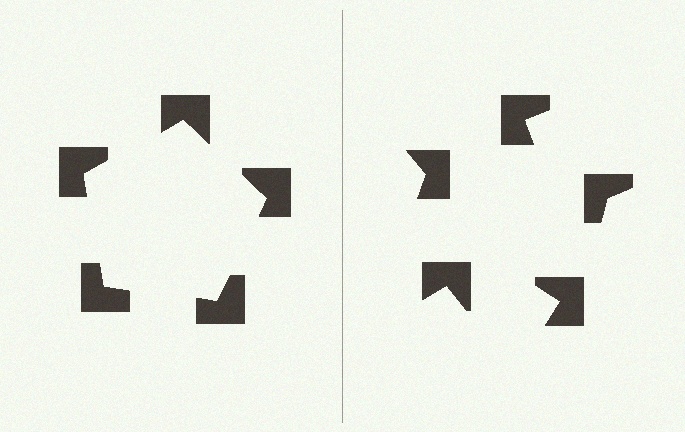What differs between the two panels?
The notched squares are positioned identically on both sides; only the wedge orientations differ. On the left they align to a pentagon; on the right they are misaligned.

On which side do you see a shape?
An illusory pentagon appears on the left side. On the right side the wedge cuts are rotated, so no coherent shape forms.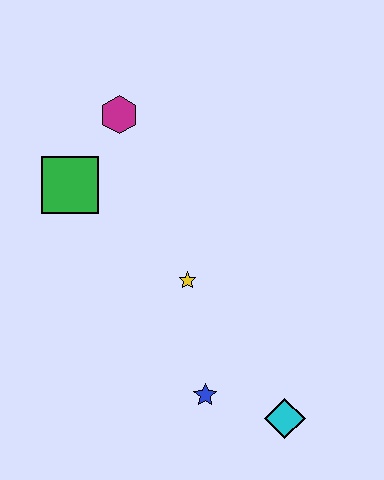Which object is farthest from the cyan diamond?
The magenta hexagon is farthest from the cyan diamond.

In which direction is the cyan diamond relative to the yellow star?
The cyan diamond is below the yellow star.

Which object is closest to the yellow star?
The blue star is closest to the yellow star.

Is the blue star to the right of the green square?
Yes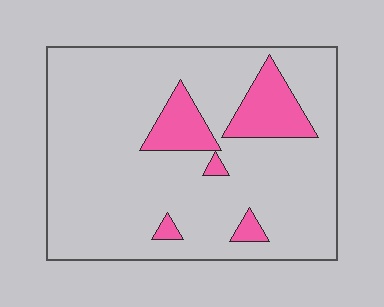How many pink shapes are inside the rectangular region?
5.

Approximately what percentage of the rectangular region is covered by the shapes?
Approximately 15%.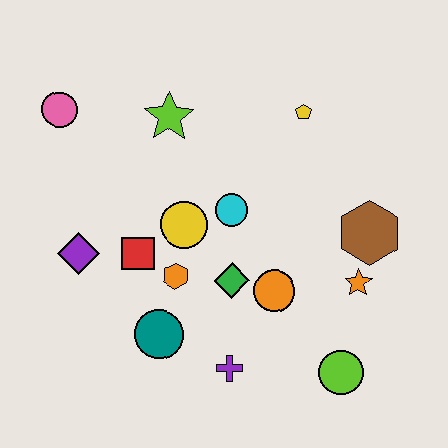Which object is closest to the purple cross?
The teal circle is closest to the purple cross.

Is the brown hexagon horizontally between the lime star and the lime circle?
No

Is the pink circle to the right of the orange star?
No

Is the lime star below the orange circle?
No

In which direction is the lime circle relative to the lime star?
The lime circle is below the lime star.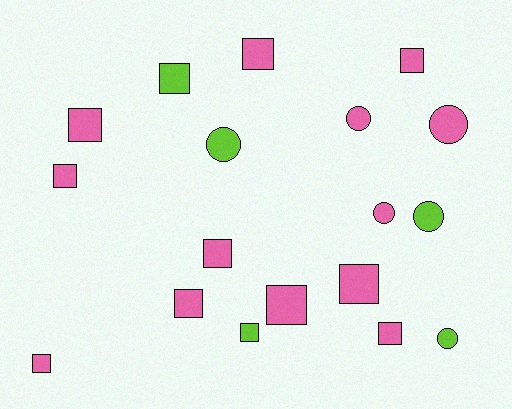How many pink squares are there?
There are 10 pink squares.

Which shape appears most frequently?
Square, with 12 objects.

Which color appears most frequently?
Pink, with 13 objects.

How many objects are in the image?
There are 18 objects.